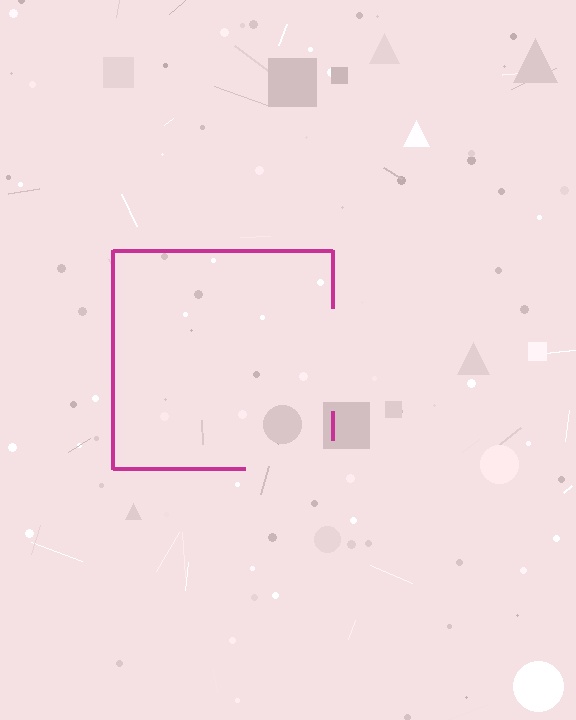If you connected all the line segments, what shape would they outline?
They would outline a square.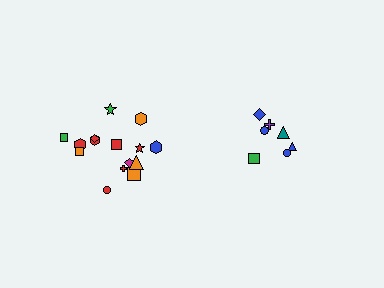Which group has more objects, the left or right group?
The left group.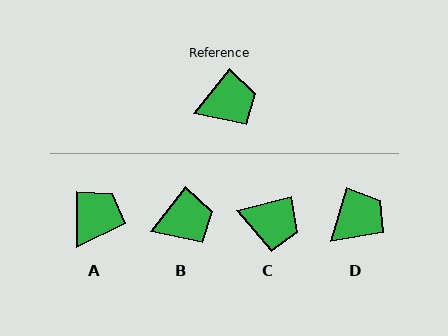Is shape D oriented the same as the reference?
No, it is off by about 23 degrees.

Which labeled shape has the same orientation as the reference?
B.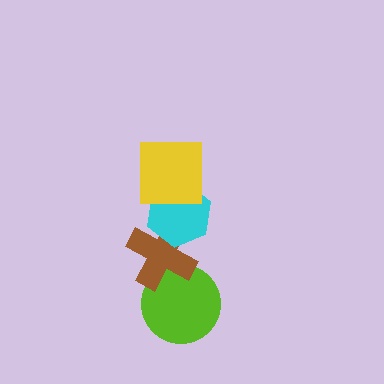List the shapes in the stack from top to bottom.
From top to bottom: the yellow square, the cyan hexagon, the brown cross, the lime circle.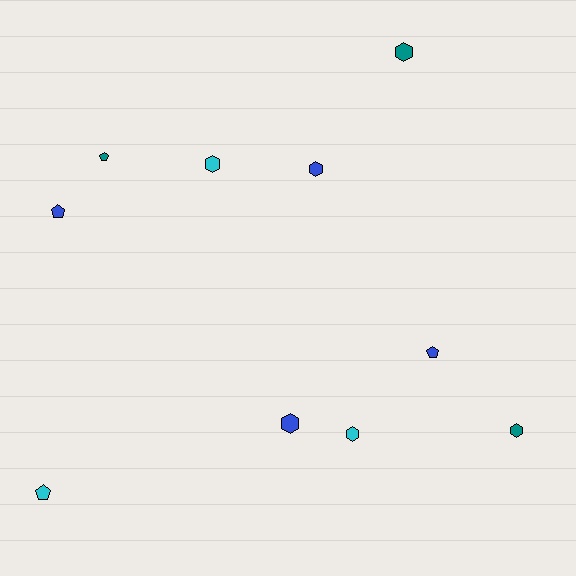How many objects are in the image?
There are 10 objects.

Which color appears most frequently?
Blue, with 4 objects.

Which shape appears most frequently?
Hexagon, with 6 objects.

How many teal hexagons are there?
There are 2 teal hexagons.